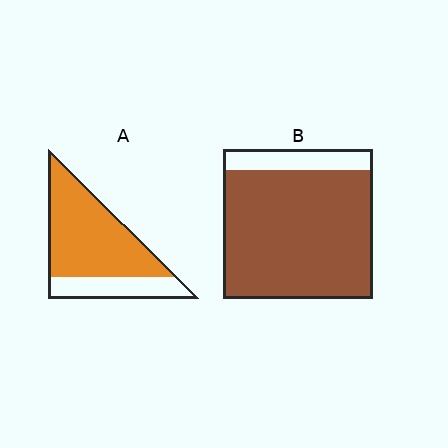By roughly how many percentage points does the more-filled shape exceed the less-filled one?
By roughly 15 percentage points (B over A).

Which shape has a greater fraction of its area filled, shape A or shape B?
Shape B.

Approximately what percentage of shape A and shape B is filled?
A is approximately 75% and B is approximately 85%.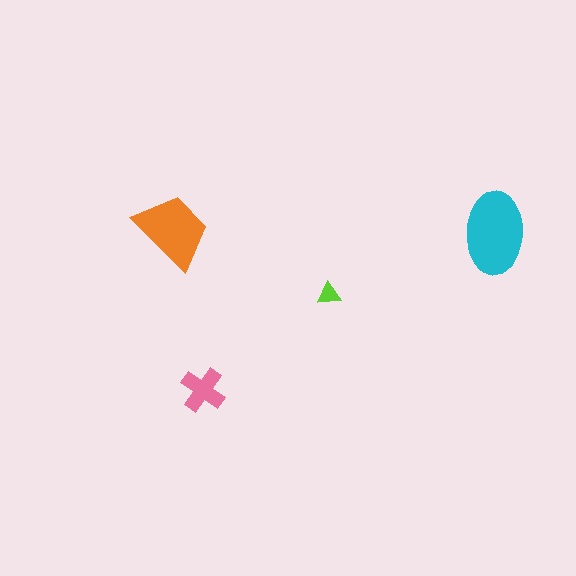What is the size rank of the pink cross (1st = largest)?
3rd.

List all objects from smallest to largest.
The lime triangle, the pink cross, the orange trapezoid, the cyan ellipse.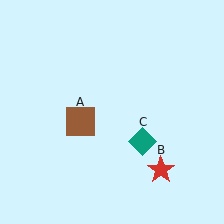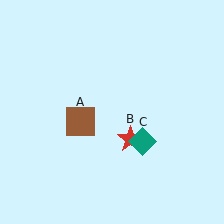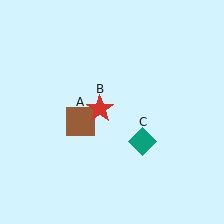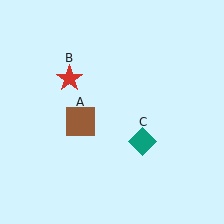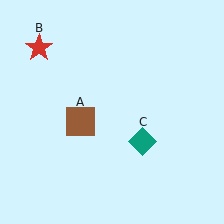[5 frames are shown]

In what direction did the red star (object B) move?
The red star (object B) moved up and to the left.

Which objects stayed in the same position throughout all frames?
Brown square (object A) and teal diamond (object C) remained stationary.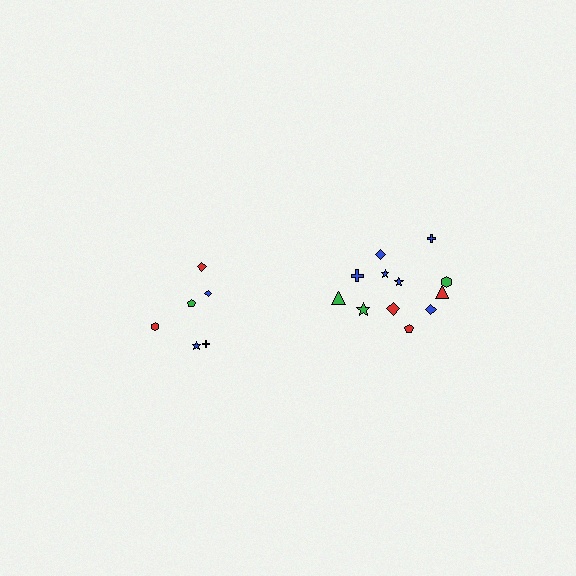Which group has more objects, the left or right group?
The right group.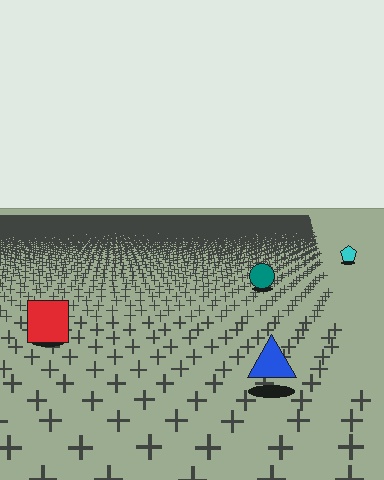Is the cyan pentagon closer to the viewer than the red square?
No. The red square is closer — you can tell from the texture gradient: the ground texture is coarser near it.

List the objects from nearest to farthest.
From nearest to farthest: the blue triangle, the red square, the teal circle, the cyan pentagon.